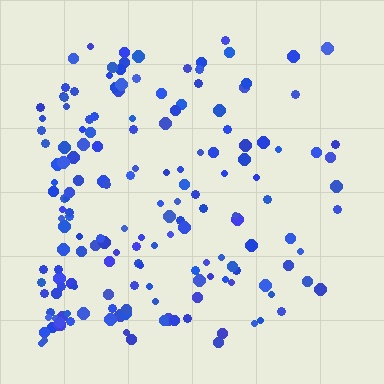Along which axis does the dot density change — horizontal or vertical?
Horizontal.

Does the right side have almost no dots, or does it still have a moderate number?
Still a moderate number, just noticeably fewer than the left.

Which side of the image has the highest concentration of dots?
The left.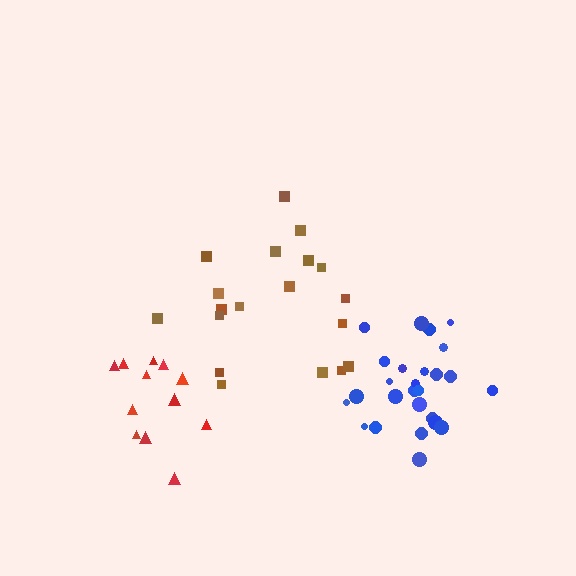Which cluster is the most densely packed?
Blue.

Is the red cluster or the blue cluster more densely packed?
Blue.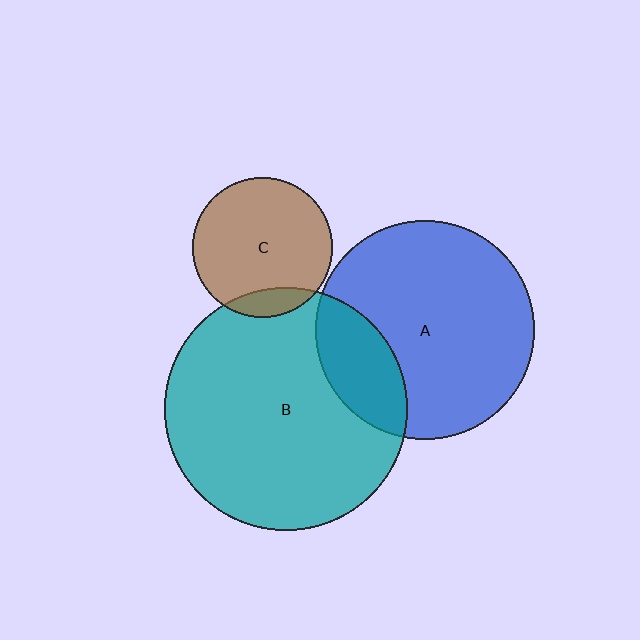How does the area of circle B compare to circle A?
Approximately 1.2 times.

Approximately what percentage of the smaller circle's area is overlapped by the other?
Approximately 10%.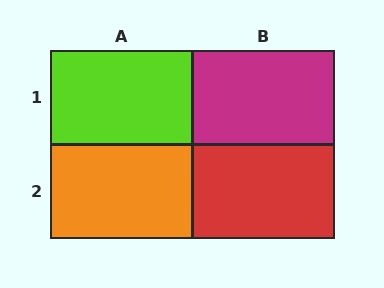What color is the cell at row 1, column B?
Magenta.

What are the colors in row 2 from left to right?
Orange, red.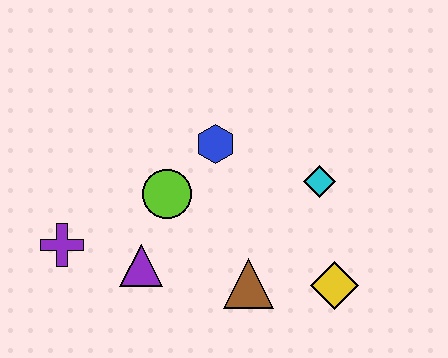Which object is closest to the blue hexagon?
The lime circle is closest to the blue hexagon.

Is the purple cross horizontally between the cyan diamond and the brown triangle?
No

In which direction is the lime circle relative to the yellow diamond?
The lime circle is to the left of the yellow diamond.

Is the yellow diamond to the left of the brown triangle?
No